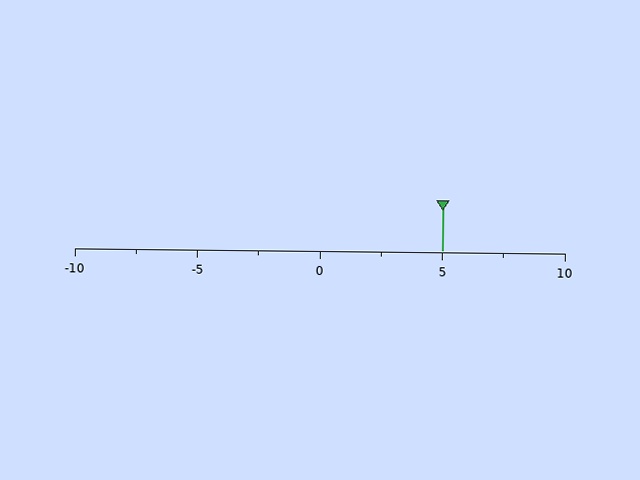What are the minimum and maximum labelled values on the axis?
The axis runs from -10 to 10.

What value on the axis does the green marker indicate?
The marker indicates approximately 5.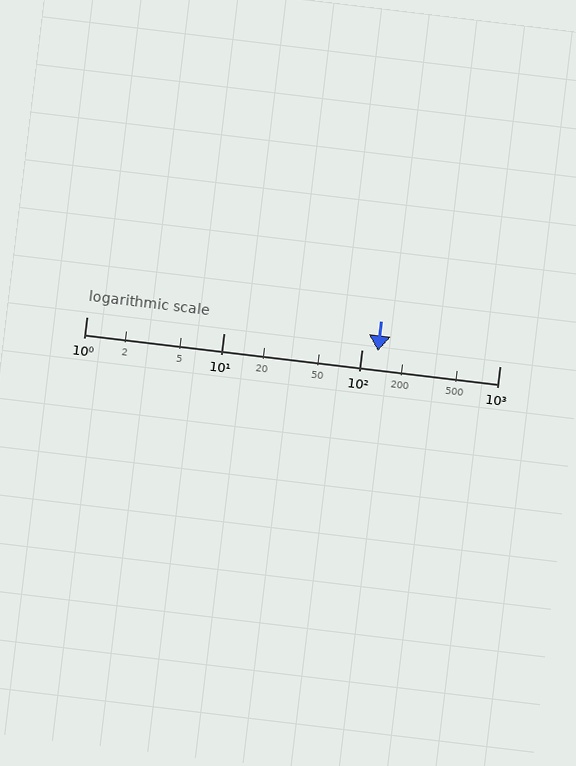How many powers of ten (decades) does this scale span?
The scale spans 3 decades, from 1 to 1000.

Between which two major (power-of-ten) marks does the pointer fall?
The pointer is between 100 and 1000.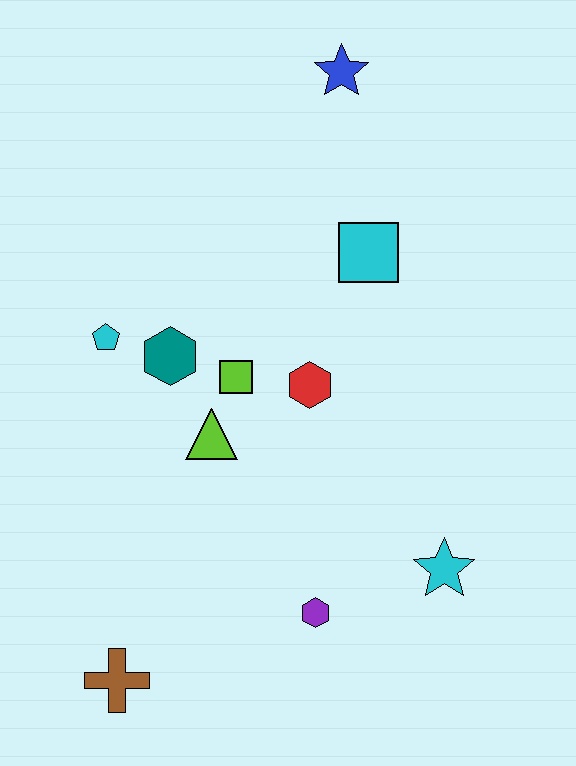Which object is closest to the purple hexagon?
The cyan star is closest to the purple hexagon.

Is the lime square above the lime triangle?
Yes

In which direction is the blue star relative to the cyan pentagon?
The blue star is above the cyan pentagon.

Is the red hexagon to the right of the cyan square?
No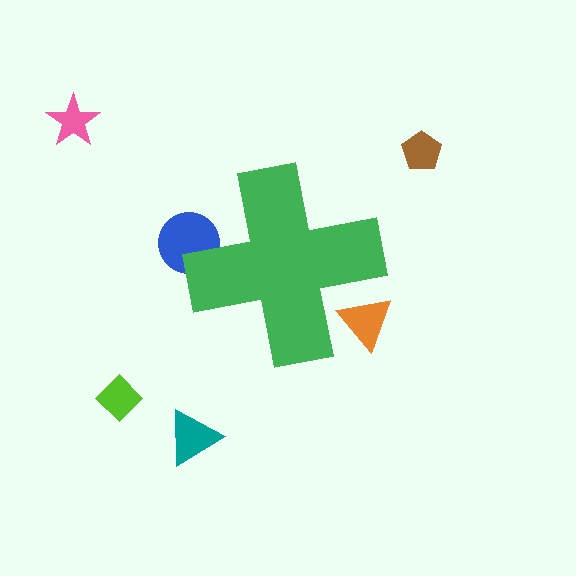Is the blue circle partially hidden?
Yes, the blue circle is partially hidden behind the green cross.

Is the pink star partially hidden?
No, the pink star is fully visible.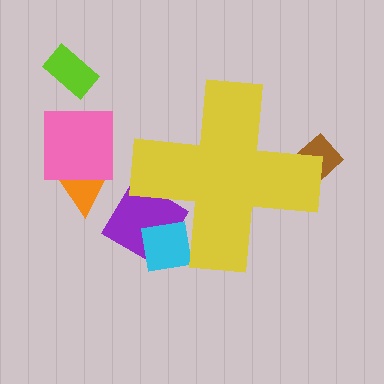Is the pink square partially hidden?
No, the pink square is fully visible.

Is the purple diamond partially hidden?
Yes, the purple diamond is partially hidden behind the yellow cross.